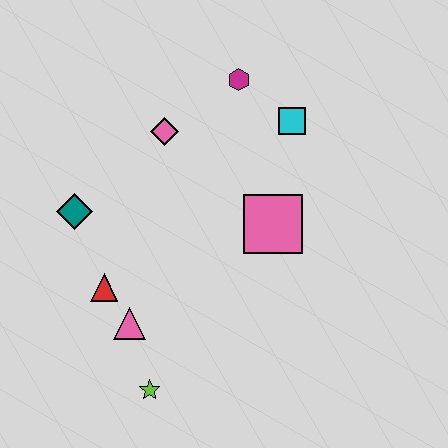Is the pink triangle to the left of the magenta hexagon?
Yes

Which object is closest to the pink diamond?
The magenta hexagon is closest to the pink diamond.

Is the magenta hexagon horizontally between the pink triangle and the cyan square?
Yes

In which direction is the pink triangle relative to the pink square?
The pink triangle is to the left of the pink square.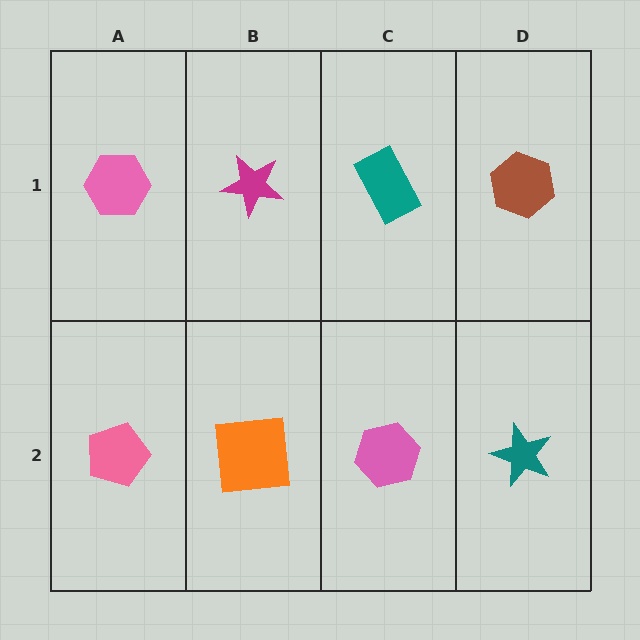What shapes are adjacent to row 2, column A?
A pink hexagon (row 1, column A), an orange square (row 2, column B).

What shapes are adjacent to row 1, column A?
A pink pentagon (row 2, column A), a magenta star (row 1, column B).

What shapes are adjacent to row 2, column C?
A teal rectangle (row 1, column C), an orange square (row 2, column B), a teal star (row 2, column D).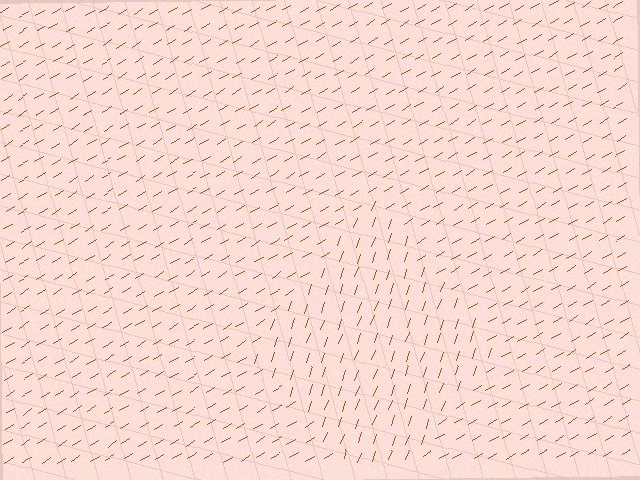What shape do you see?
I see a diamond.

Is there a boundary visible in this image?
Yes, there is a texture boundary formed by a change in line orientation.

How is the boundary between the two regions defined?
The boundary is defined purely by a change in line orientation (approximately 40 degrees difference). All lines are the same color and thickness.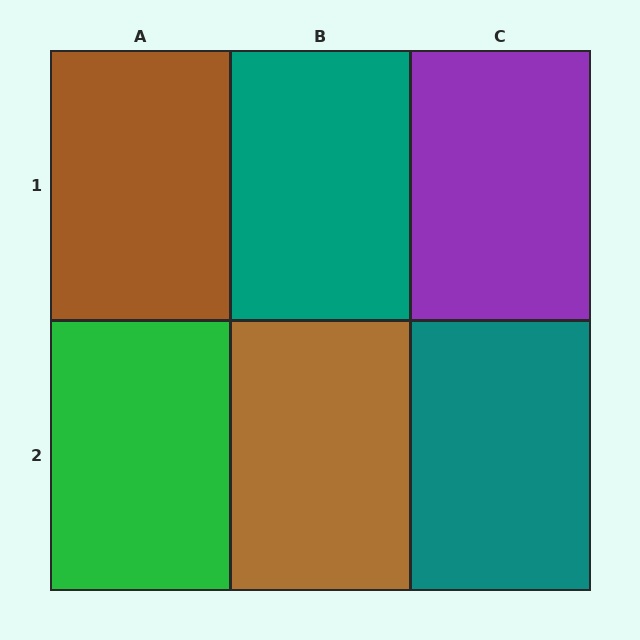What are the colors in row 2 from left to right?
Green, brown, teal.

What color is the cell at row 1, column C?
Purple.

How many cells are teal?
2 cells are teal.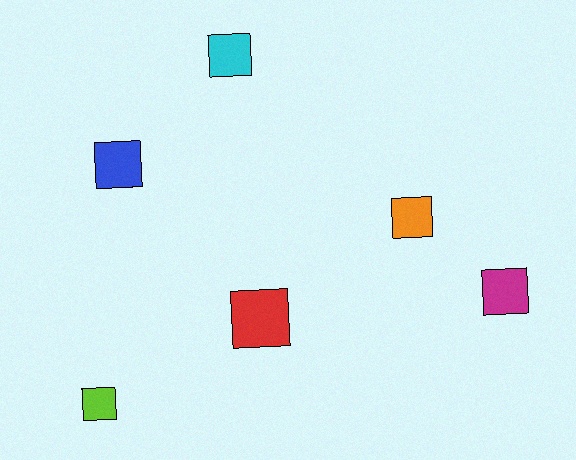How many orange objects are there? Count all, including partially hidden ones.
There is 1 orange object.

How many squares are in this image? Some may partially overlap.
There are 6 squares.